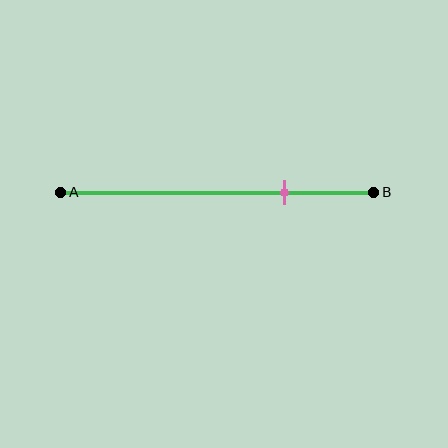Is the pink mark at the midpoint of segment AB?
No, the mark is at about 70% from A, not at the 50% midpoint.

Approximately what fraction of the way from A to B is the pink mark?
The pink mark is approximately 70% of the way from A to B.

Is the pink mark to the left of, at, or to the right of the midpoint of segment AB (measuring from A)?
The pink mark is to the right of the midpoint of segment AB.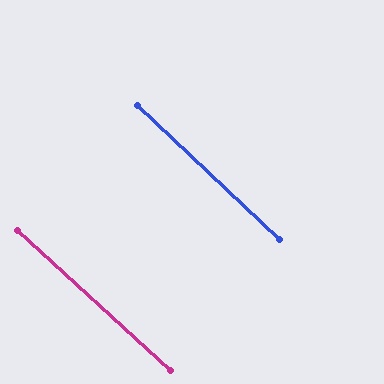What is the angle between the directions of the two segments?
Approximately 1 degree.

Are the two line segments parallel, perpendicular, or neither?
Parallel — their directions differ by only 1.0°.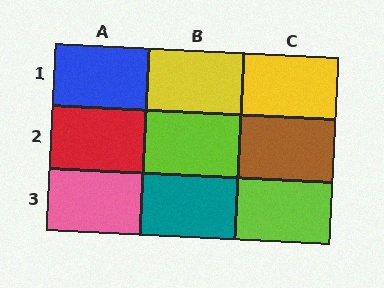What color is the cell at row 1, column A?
Blue.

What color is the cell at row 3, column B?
Teal.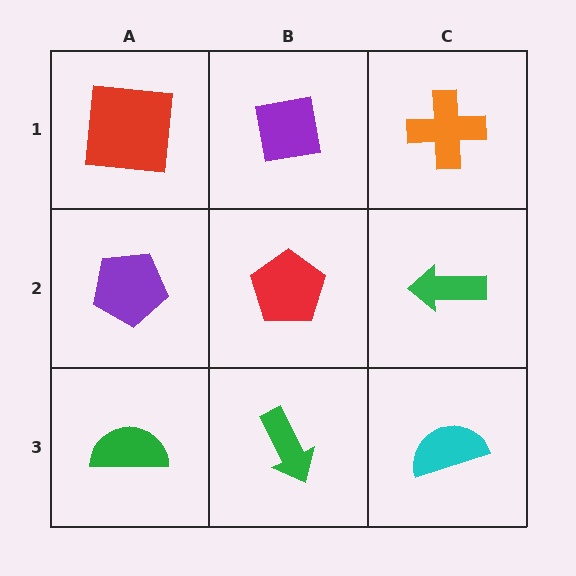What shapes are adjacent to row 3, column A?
A purple pentagon (row 2, column A), a green arrow (row 3, column B).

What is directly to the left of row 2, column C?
A red pentagon.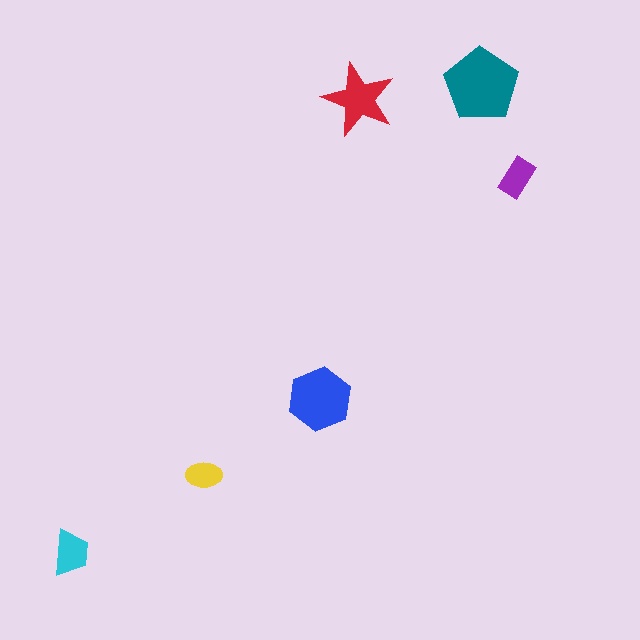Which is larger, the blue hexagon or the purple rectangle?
The blue hexagon.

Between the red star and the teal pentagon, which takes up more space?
The teal pentagon.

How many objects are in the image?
There are 6 objects in the image.